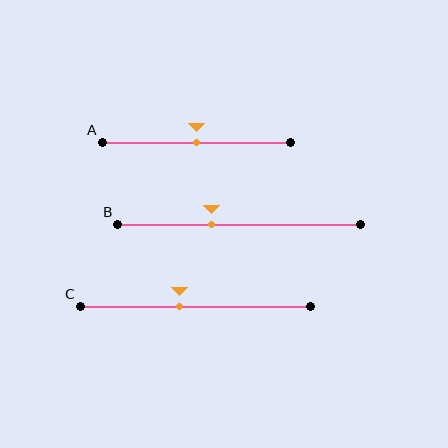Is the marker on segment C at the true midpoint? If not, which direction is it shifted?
No, the marker on segment C is shifted to the left by about 7% of the segment length.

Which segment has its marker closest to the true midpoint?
Segment A has its marker closest to the true midpoint.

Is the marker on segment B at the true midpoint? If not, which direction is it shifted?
No, the marker on segment B is shifted to the left by about 11% of the segment length.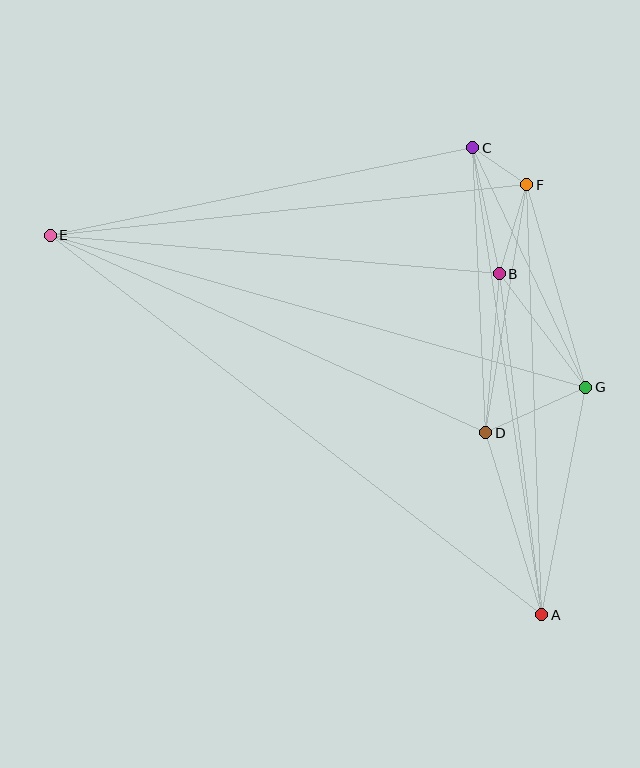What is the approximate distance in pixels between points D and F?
The distance between D and F is approximately 251 pixels.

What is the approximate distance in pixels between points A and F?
The distance between A and F is approximately 430 pixels.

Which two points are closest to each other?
Points C and F are closest to each other.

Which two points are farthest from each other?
Points A and E are farthest from each other.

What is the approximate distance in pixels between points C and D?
The distance between C and D is approximately 285 pixels.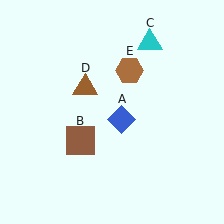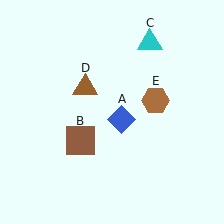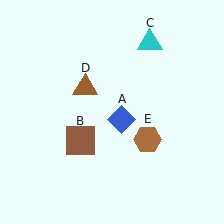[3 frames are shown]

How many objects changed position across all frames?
1 object changed position: brown hexagon (object E).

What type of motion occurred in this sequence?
The brown hexagon (object E) rotated clockwise around the center of the scene.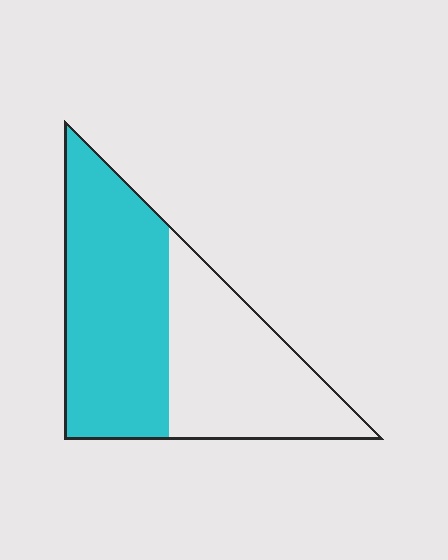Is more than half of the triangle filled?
Yes.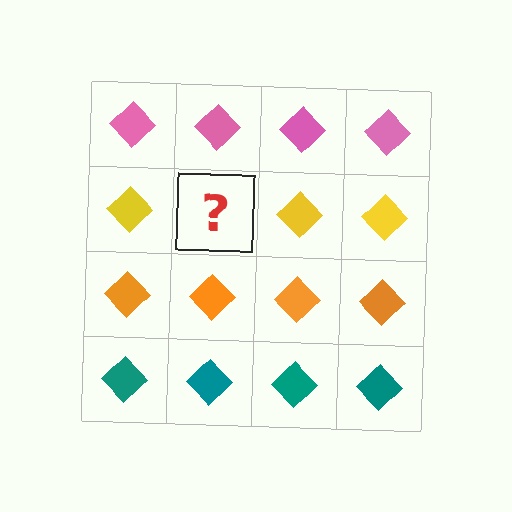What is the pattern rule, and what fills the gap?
The rule is that each row has a consistent color. The gap should be filled with a yellow diamond.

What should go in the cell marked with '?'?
The missing cell should contain a yellow diamond.